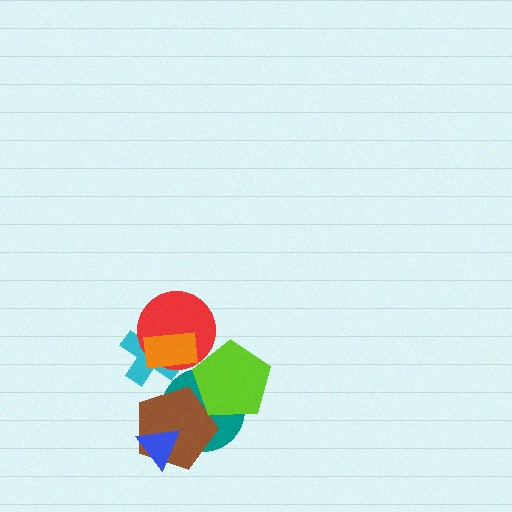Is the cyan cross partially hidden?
Yes, it is partially covered by another shape.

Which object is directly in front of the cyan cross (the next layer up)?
The red circle is directly in front of the cyan cross.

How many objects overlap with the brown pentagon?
3 objects overlap with the brown pentagon.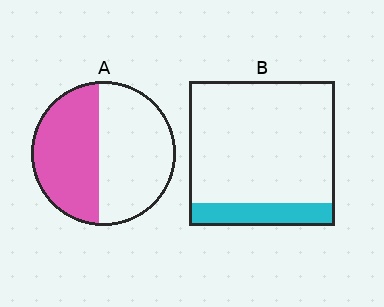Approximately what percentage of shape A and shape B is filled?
A is approximately 45% and B is approximately 15%.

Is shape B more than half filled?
No.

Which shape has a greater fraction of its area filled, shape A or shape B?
Shape A.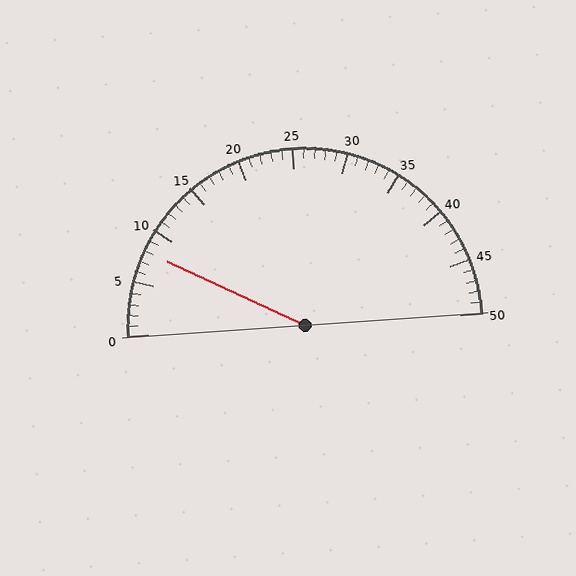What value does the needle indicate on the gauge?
The needle indicates approximately 8.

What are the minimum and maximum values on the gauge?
The gauge ranges from 0 to 50.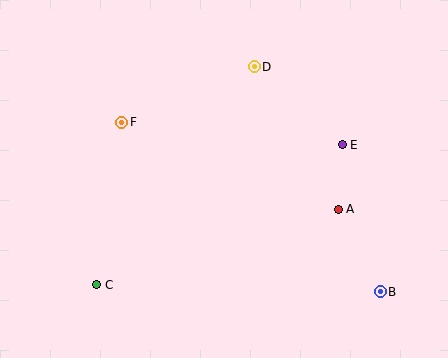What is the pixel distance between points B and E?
The distance between B and E is 152 pixels.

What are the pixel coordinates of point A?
Point A is at (338, 209).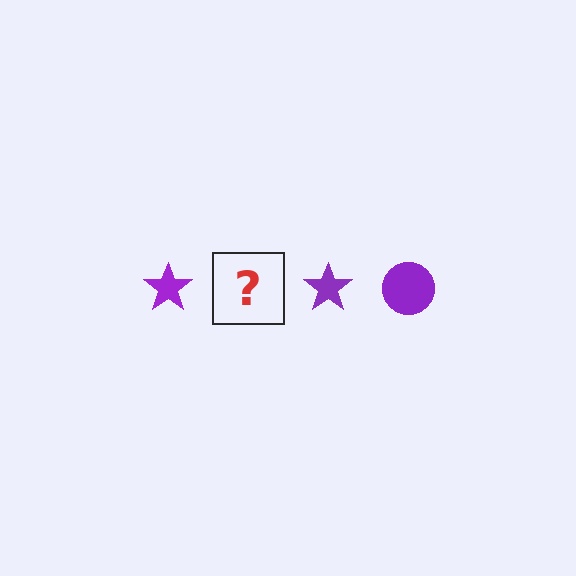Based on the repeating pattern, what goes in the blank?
The blank should be a purple circle.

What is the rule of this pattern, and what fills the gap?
The rule is that the pattern cycles through star, circle shapes in purple. The gap should be filled with a purple circle.